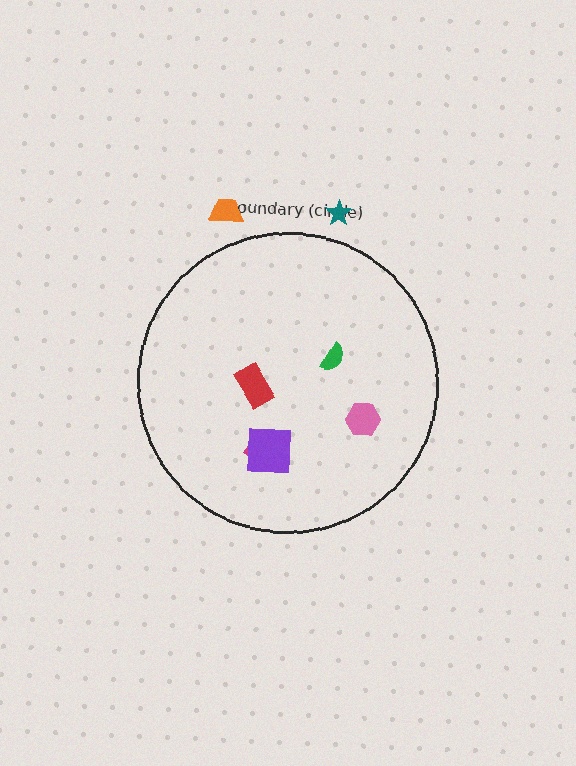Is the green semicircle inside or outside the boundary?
Inside.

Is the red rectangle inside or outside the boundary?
Inside.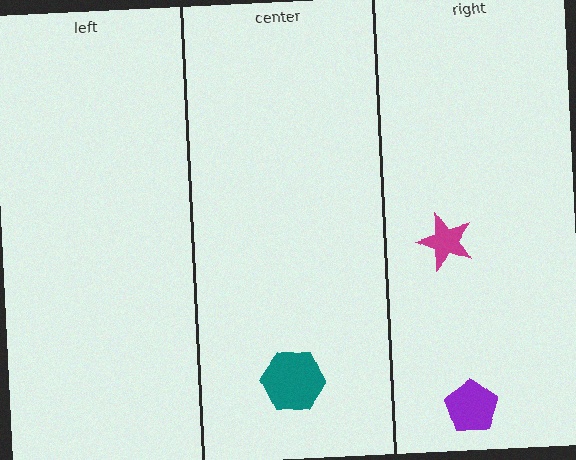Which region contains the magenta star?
The right region.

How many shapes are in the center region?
1.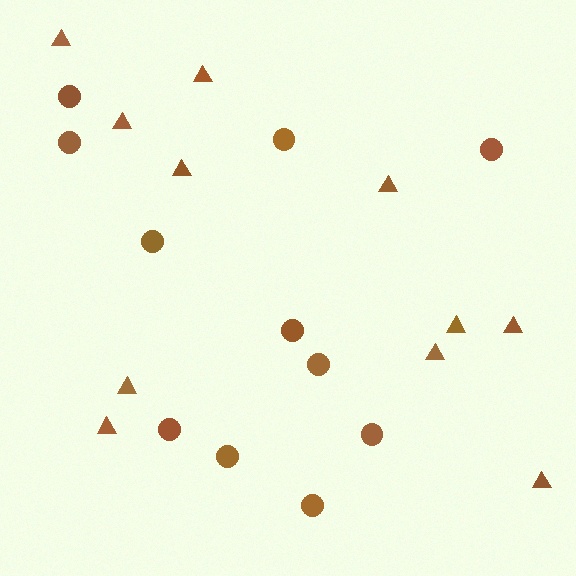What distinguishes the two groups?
There are 2 groups: one group of circles (11) and one group of triangles (11).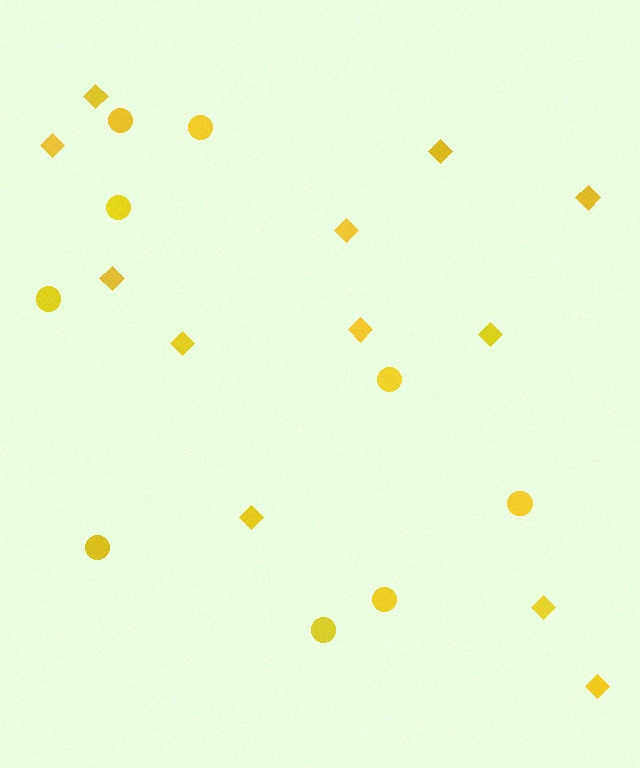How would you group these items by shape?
There are 2 groups: one group of diamonds (12) and one group of circles (9).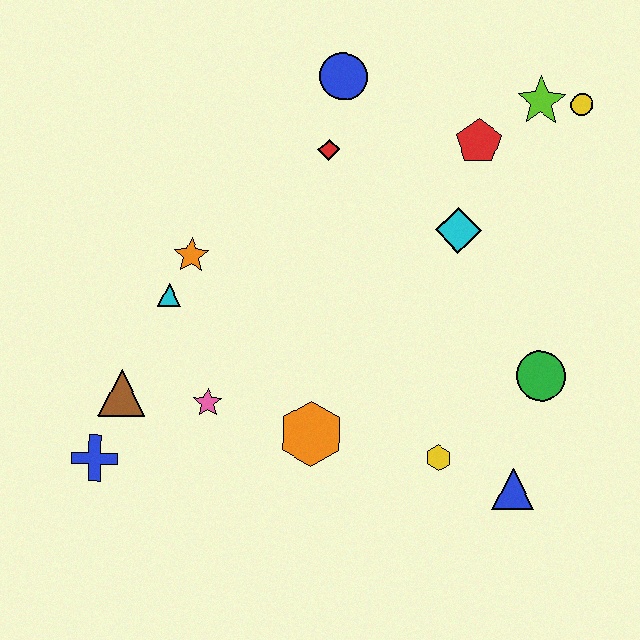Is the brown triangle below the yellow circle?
Yes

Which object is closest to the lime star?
The yellow circle is closest to the lime star.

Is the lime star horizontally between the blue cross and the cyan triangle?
No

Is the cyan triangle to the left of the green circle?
Yes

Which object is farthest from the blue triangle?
The blue circle is farthest from the blue triangle.